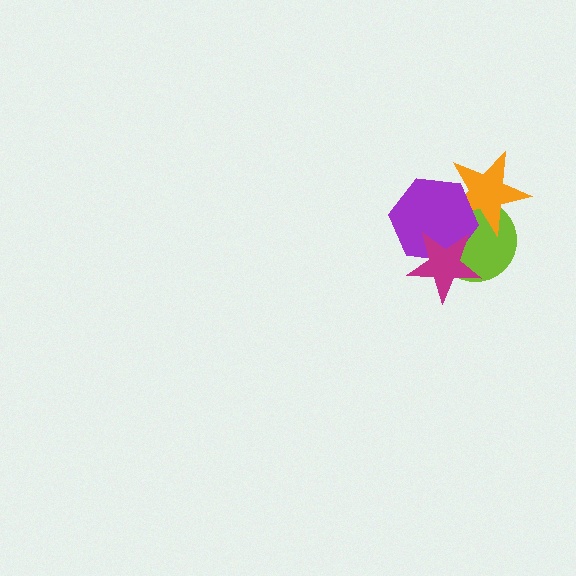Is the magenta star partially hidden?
No, no other shape covers it.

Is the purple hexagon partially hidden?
Yes, it is partially covered by another shape.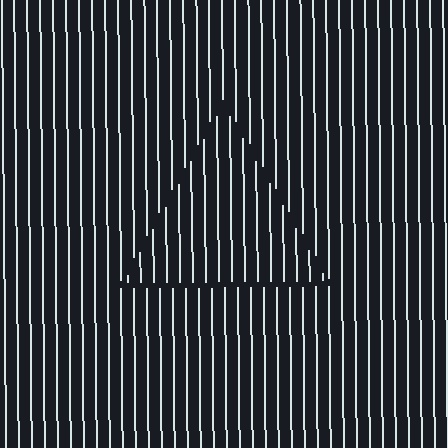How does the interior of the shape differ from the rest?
The interior of the shape contains the same grating, shifted by half a period — the contour is defined by the phase discontinuity where line-ends from the inner and outer gratings abut.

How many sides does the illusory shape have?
3 sides — the line-ends trace a triangle.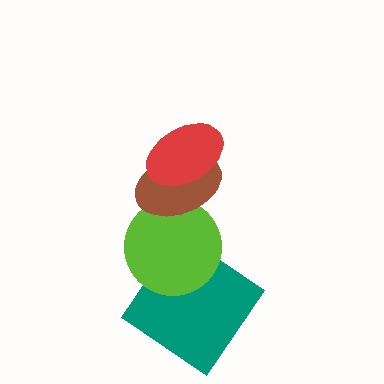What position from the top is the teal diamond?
The teal diamond is 4th from the top.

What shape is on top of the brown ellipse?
The red ellipse is on top of the brown ellipse.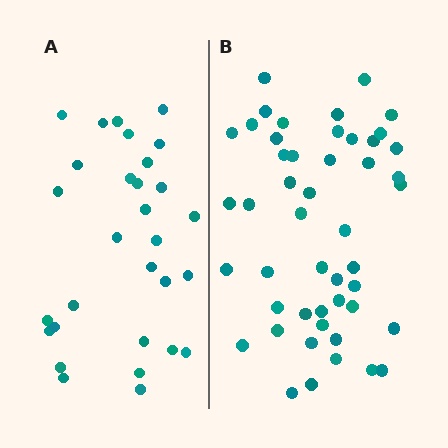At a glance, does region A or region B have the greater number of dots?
Region B (the right region) has more dots.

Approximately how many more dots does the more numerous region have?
Region B has approximately 20 more dots than region A.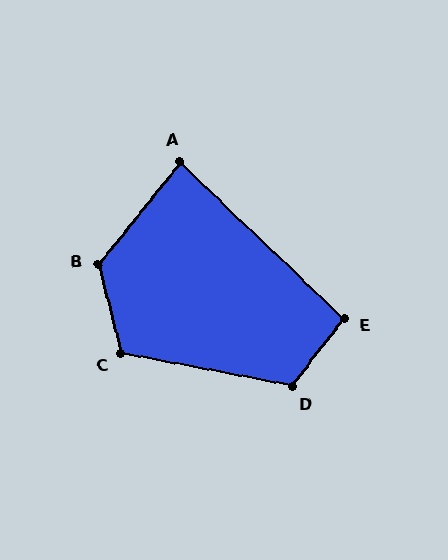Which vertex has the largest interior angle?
B, at approximately 128 degrees.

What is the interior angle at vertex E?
Approximately 96 degrees (obtuse).